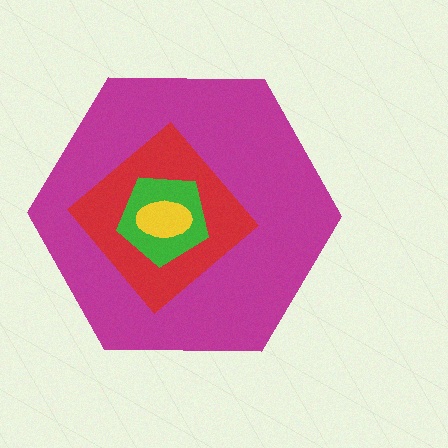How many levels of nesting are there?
4.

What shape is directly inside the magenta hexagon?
The red diamond.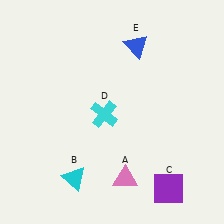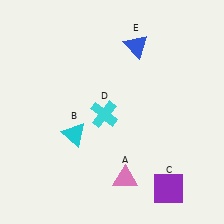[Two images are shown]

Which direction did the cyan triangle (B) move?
The cyan triangle (B) moved up.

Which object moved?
The cyan triangle (B) moved up.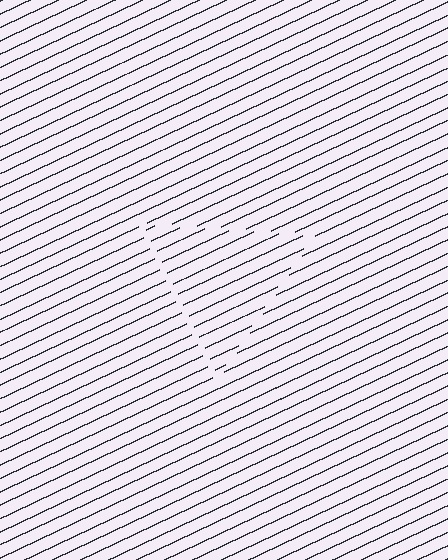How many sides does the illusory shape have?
3 sides — the line-ends trace a triangle.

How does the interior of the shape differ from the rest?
The interior of the shape contains the same grating, shifted by half a period — the contour is defined by the phase discontinuity where line-ends from the inner and outer gratings abut.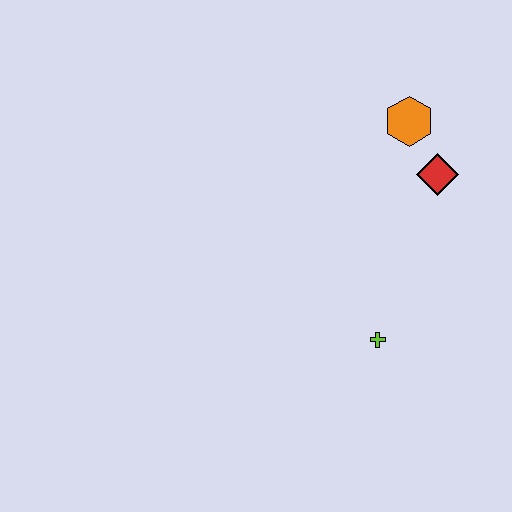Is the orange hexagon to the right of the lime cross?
Yes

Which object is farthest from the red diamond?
The lime cross is farthest from the red diamond.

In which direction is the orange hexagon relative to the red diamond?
The orange hexagon is above the red diamond.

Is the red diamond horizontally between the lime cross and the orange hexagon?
No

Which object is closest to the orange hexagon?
The red diamond is closest to the orange hexagon.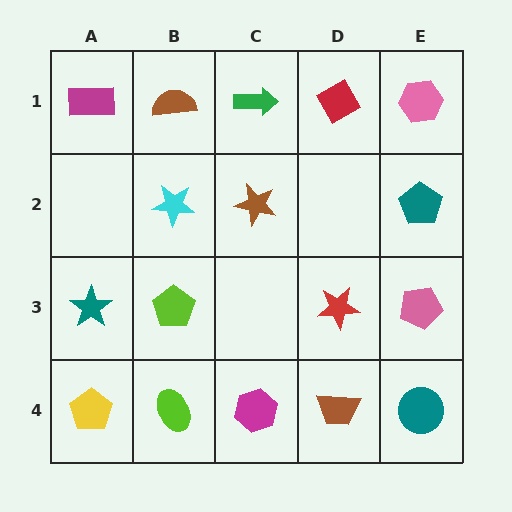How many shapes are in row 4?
5 shapes.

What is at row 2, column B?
A cyan star.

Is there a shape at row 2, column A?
No, that cell is empty.